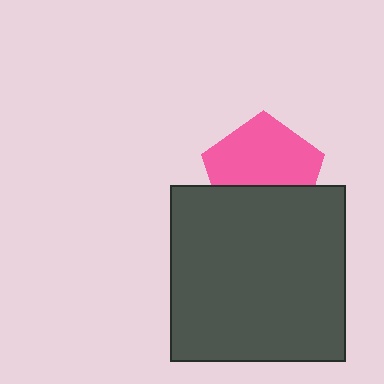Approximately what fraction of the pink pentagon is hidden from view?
Roughly 38% of the pink pentagon is hidden behind the dark gray square.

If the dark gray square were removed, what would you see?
You would see the complete pink pentagon.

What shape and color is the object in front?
The object in front is a dark gray square.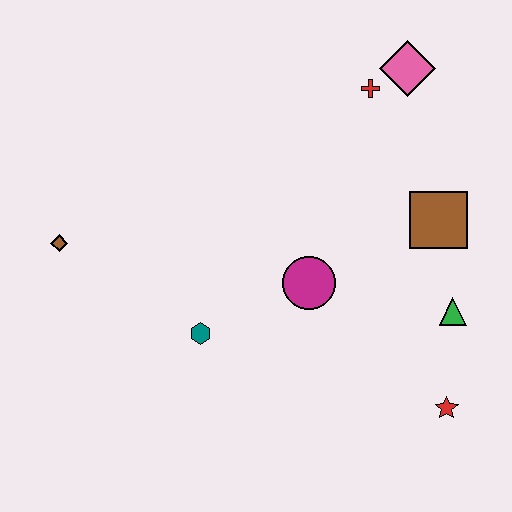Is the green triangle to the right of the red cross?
Yes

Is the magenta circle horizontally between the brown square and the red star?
No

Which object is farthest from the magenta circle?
The brown diamond is farthest from the magenta circle.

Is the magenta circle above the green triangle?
Yes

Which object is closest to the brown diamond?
The teal hexagon is closest to the brown diamond.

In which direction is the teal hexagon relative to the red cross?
The teal hexagon is below the red cross.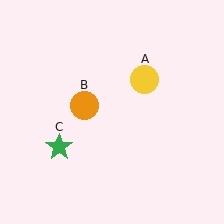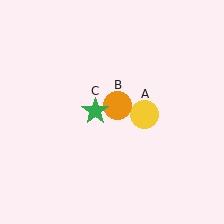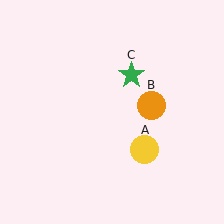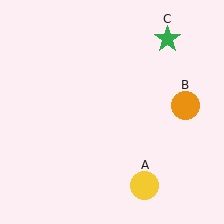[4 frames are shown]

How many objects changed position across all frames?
3 objects changed position: yellow circle (object A), orange circle (object B), green star (object C).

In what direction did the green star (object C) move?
The green star (object C) moved up and to the right.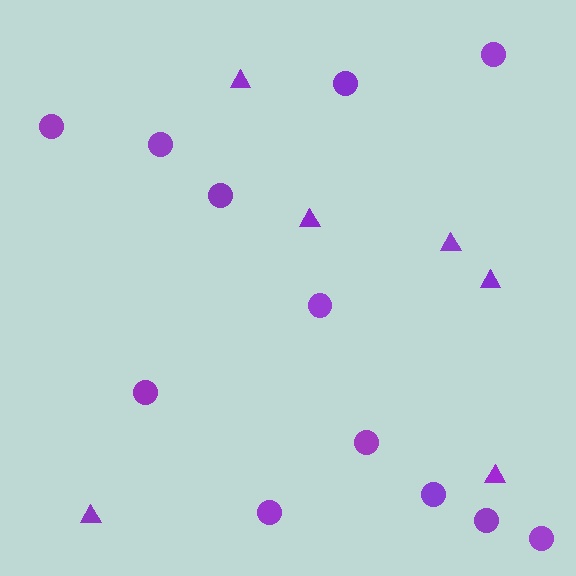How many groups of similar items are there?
There are 2 groups: one group of circles (12) and one group of triangles (6).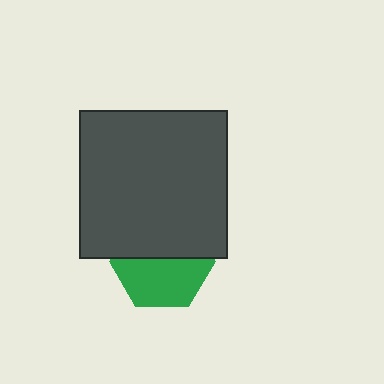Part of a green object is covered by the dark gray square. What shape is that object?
It is a hexagon.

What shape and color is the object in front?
The object in front is a dark gray square.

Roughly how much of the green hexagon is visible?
About half of it is visible (roughly 53%).